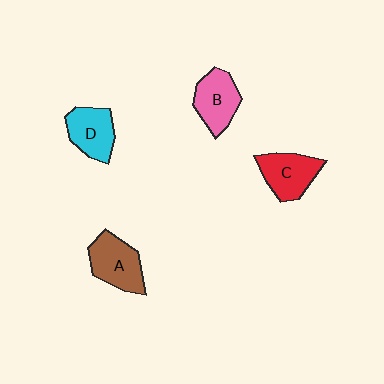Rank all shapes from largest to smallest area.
From largest to smallest: A (brown), C (red), B (pink), D (cyan).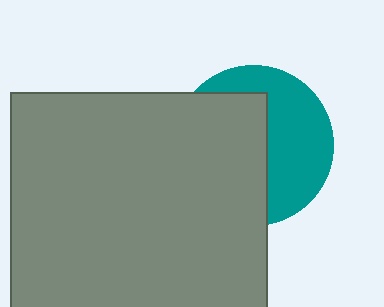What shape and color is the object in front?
The object in front is a gray square.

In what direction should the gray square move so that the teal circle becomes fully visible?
The gray square should move left. That is the shortest direction to clear the overlap and leave the teal circle fully visible.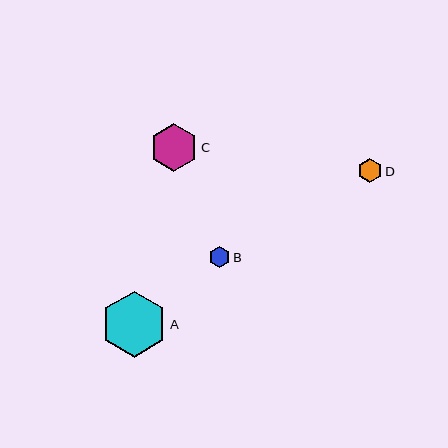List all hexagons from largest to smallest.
From largest to smallest: A, C, D, B.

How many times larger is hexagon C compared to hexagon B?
Hexagon C is approximately 2.3 times the size of hexagon B.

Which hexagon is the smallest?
Hexagon B is the smallest with a size of approximately 21 pixels.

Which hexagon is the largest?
Hexagon A is the largest with a size of approximately 66 pixels.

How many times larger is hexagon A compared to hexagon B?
Hexagon A is approximately 3.1 times the size of hexagon B.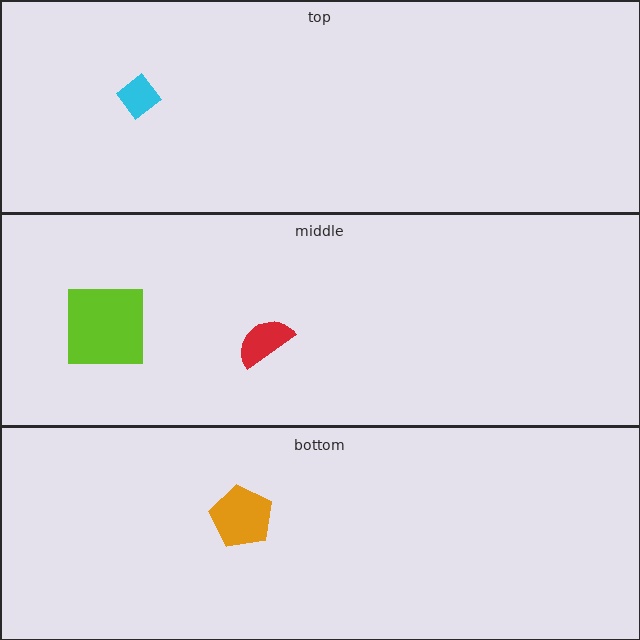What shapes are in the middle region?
The lime square, the red semicircle.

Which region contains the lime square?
The middle region.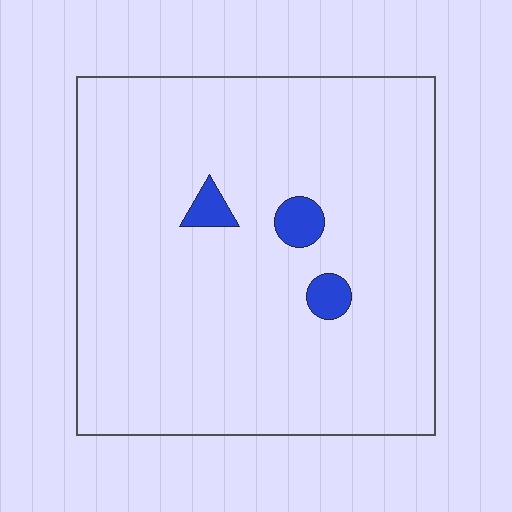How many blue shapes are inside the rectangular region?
3.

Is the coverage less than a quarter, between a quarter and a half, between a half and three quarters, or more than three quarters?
Less than a quarter.